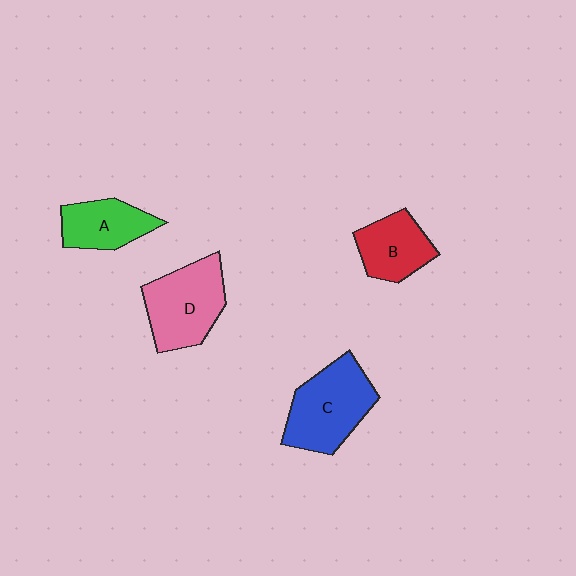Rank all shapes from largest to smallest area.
From largest to smallest: C (blue), D (pink), B (red), A (green).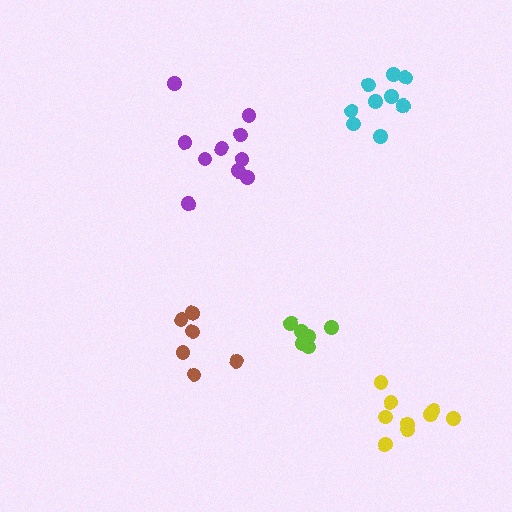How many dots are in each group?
Group 1: 6 dots, Group 2: 9 dots, Group 3: 6 dots, Group 4: 9 dots, Group 5: 10 dots (40 total).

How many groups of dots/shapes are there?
There are 5 groups.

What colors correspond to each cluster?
The clusters are colored: lime, cyan, brown, yellow, purple.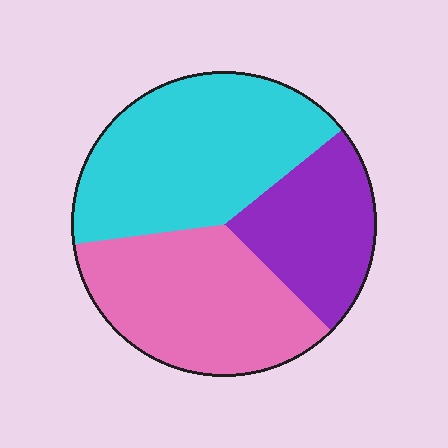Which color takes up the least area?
Purple, at roughly 25%.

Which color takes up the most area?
Cyan, at roughly 40%.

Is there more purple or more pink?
Pink.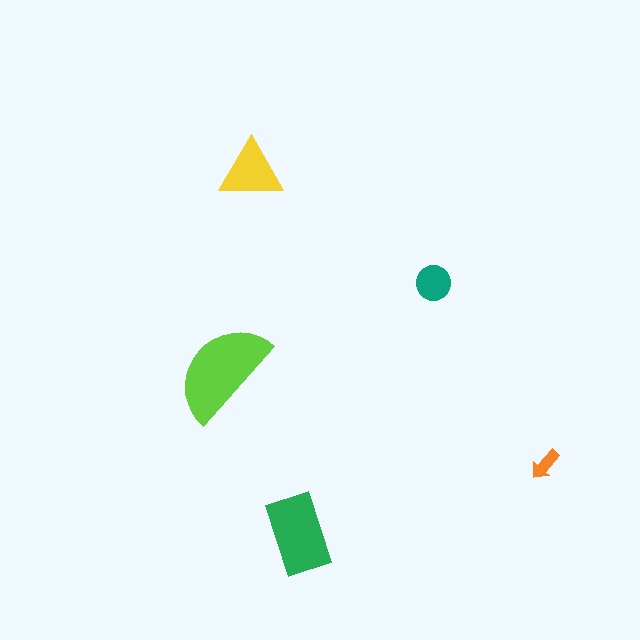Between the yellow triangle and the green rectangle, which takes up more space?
The green rectangle.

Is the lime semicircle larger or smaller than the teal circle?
Larger.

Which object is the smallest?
The orange arrow.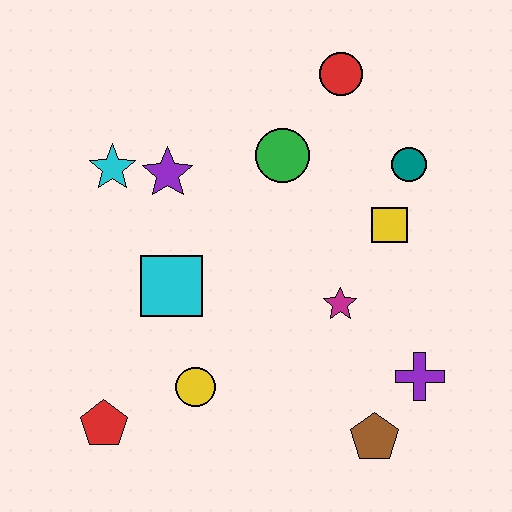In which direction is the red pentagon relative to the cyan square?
The red pentagon is below the cyan square.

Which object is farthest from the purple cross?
The cyan star is farthest from the purple cross.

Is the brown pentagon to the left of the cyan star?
No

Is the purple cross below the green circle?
Yes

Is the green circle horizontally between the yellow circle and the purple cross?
Yes